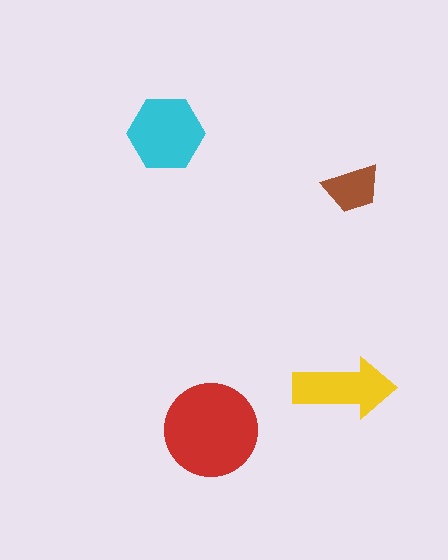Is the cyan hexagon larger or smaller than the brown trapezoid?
Larger.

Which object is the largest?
The red circle.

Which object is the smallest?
The brown trapezoid.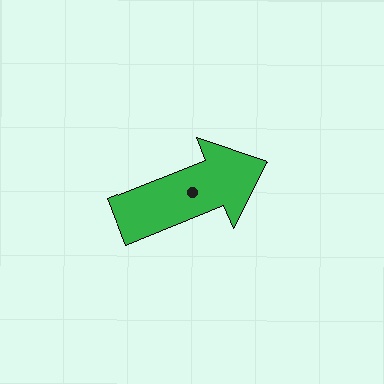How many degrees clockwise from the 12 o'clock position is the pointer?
Approximately 68 degrees.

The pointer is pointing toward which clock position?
Roughly 2 o'clock.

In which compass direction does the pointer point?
East.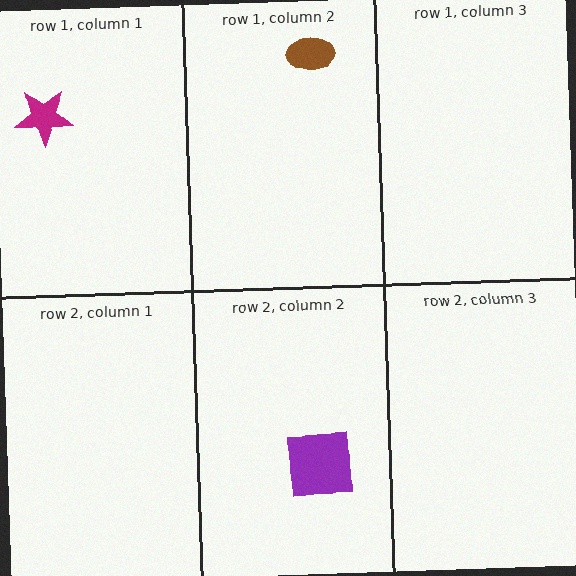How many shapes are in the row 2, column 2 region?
1.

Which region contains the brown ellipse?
The row 1, column 2 region.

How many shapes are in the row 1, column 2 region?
1.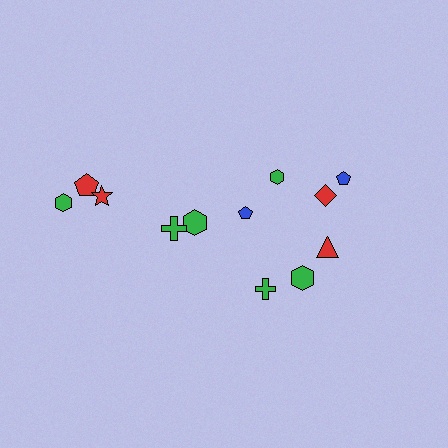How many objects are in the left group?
There are 5 objects.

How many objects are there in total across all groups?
There are 12 objects.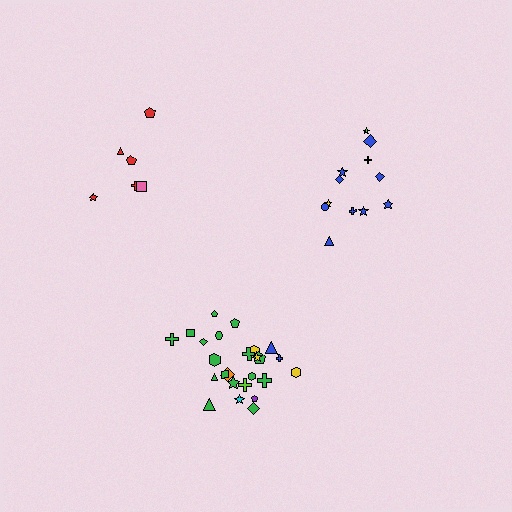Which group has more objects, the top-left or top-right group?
The top-right group.